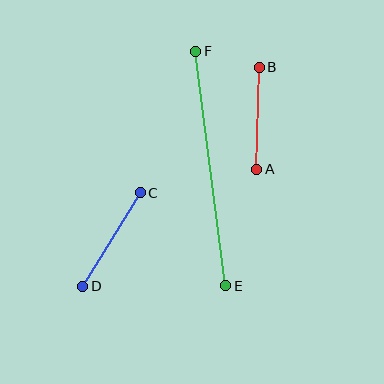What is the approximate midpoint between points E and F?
The midpoint is at approximately (211, 168) pixels.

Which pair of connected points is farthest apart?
Points E and F are farthest apart.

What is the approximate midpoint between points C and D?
The midpoint is at approximately (111, 239) pixels.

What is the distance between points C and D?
The distance is approximately 110 pixels.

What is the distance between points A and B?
The distance is approximately 102 pixels.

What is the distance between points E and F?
The distance is approximately 236 pixels.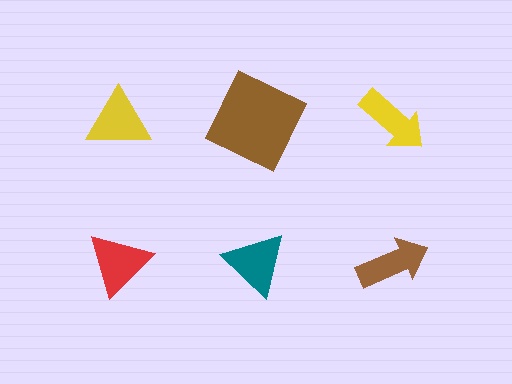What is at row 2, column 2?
A teal triangle.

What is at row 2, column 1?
A red triangle.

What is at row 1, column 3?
A yellow arrow.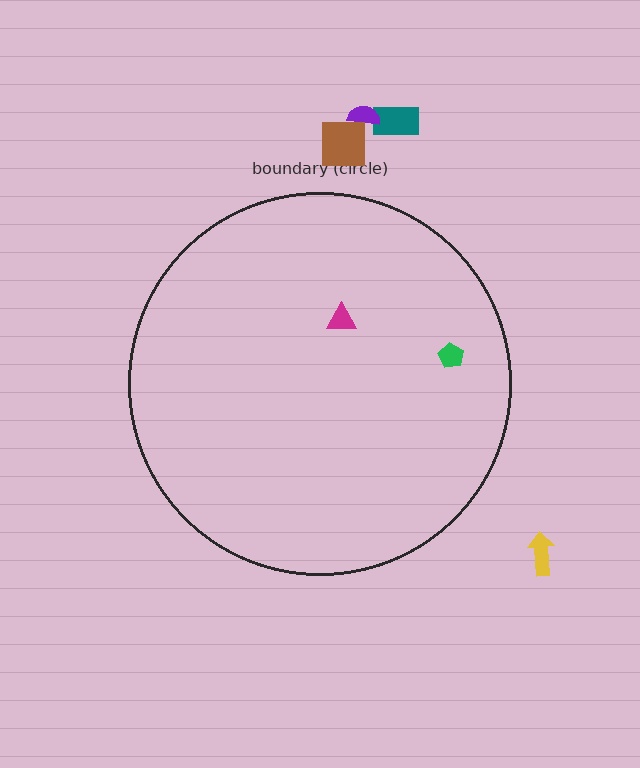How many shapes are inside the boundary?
2 inside, 4 outside.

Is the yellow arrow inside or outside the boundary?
Outside.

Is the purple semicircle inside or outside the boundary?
Outside.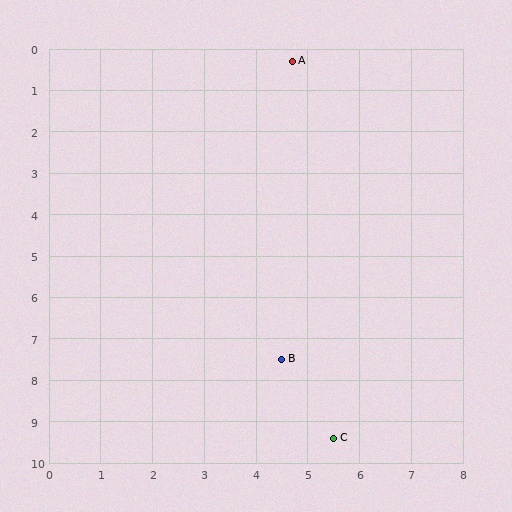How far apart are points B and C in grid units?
Points B and C are about 2.1 grid units apart.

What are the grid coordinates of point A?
Point A is at approximately (4.7, 0.3).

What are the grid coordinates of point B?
Point B is at approximately (4.5, 7.5).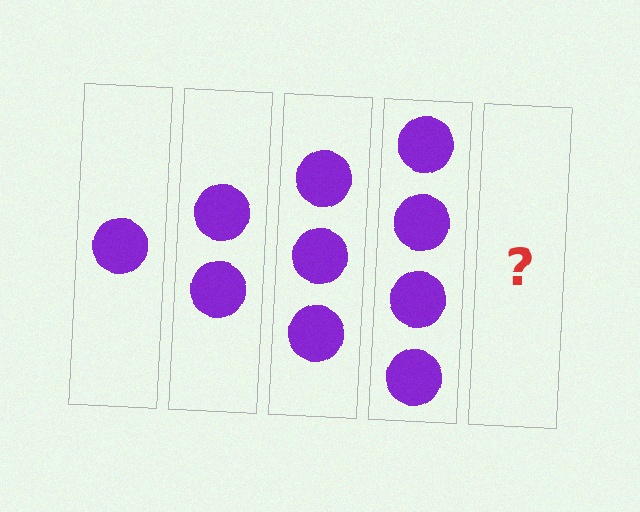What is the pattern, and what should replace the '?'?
The pattern is that each step adds one more circle. The '?' should be 5 circles.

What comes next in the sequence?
The next element should be 5 circles.